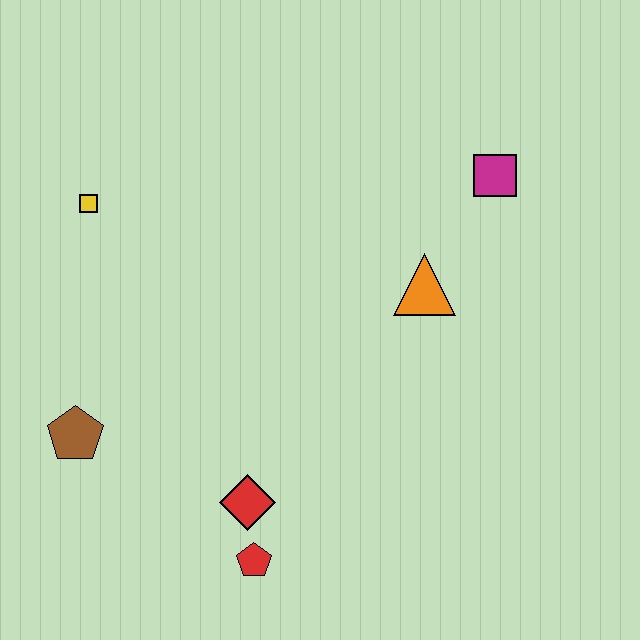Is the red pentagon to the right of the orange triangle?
No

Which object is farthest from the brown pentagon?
The magenta square is farthest from the brown pentagon.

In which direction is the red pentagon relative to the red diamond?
The red pentagon is below the red diamond.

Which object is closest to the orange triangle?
The magenta square is closest to the orange triangle.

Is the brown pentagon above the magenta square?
No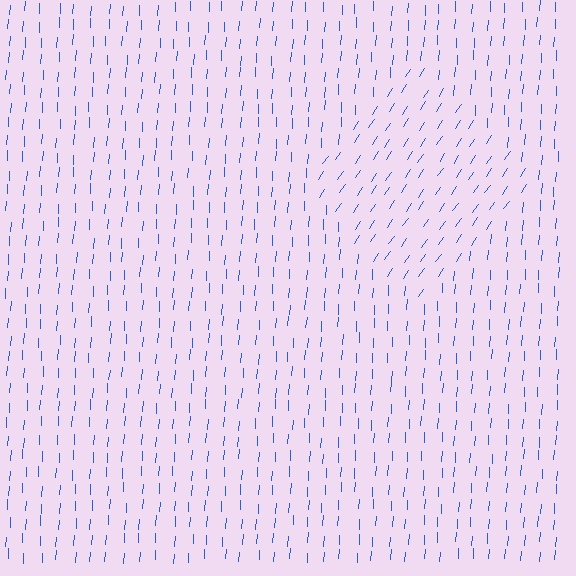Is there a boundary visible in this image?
Yes, there is a texture boundary formed by a change in line orientation.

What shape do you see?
I see a diamond.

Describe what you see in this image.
The image is filled with small blue line segments. A diamond region in the image has lines oriented differently from the surrounding lines, creating a visible texture boundary.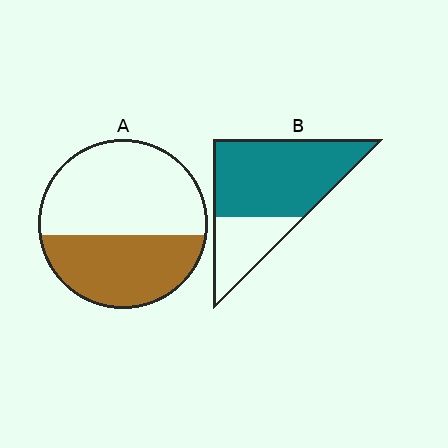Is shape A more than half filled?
No.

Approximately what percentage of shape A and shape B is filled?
A is approximately 40% and B is approximately 70%.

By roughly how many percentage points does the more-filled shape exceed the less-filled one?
By roughly 30 percentage points (B over A).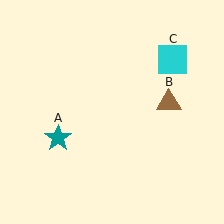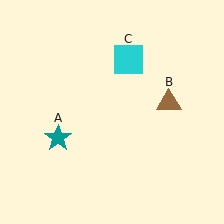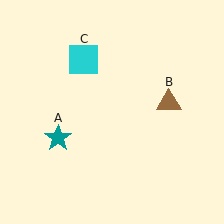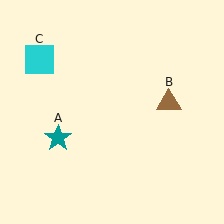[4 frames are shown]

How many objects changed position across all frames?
1 object changed position: cyan square (object C).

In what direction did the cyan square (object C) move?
The cyan square (object C) moved left.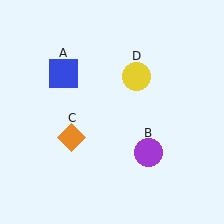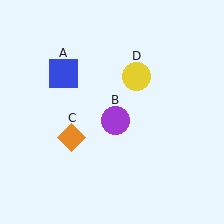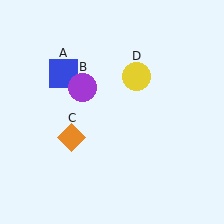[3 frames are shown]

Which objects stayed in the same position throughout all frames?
Blue square (object A) and orange diamond (object C) and yellow circle (object D) remained stationary.